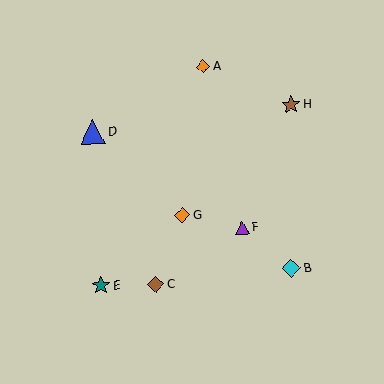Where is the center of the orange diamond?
The center of the orange diamond is at (203, 66).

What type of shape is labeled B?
Shape B is a cyan diamond.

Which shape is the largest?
The blue triangle (labeled D) is the largest.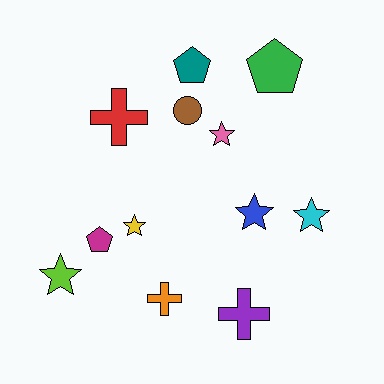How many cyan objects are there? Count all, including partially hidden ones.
There is 1 cyan object.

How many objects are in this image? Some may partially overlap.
There are 12 objects.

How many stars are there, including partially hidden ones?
There are 5 stars.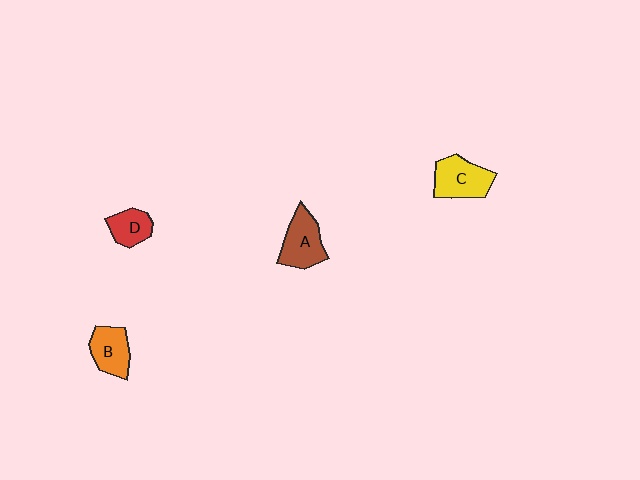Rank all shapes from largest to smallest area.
From largest to smallest: C (yellow), A (brown), B (orange), D (red).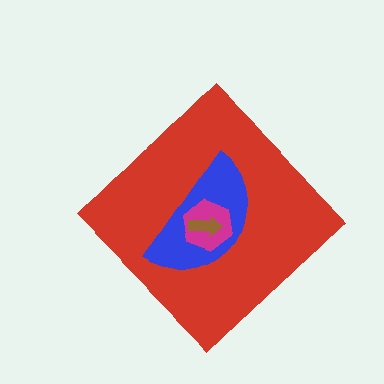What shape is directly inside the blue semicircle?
The magenta hexagon.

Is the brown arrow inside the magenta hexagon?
Yes.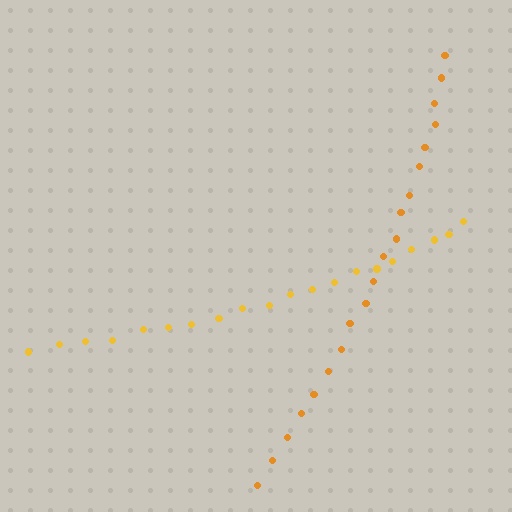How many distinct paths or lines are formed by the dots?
There are 2 distinct paths.